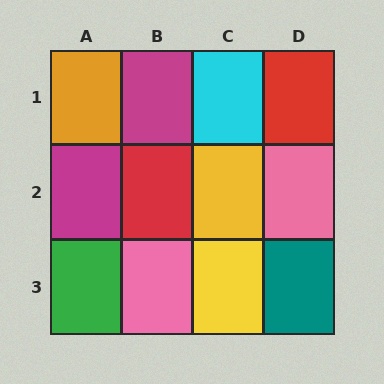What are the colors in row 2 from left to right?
Magenta, red, yellow, pink.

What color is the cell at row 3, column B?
Pink.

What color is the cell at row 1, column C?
Cyan.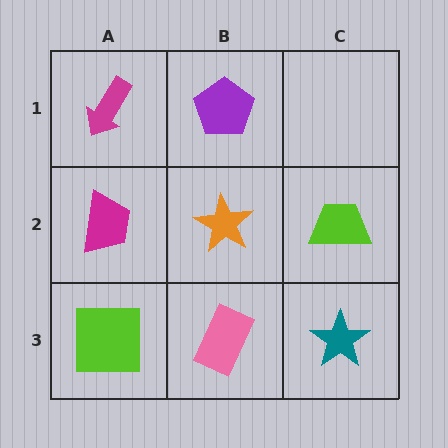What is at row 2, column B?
An orange star.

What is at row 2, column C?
A lime trapezoid.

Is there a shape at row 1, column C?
No, that cell is empty.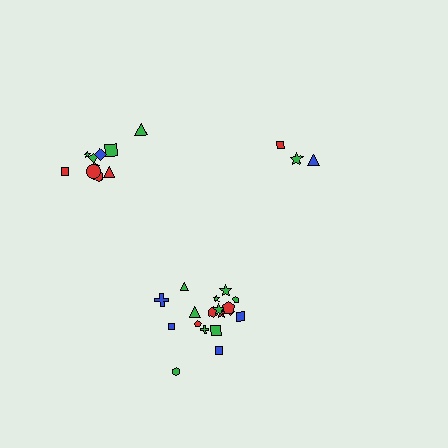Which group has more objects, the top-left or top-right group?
The top-left group.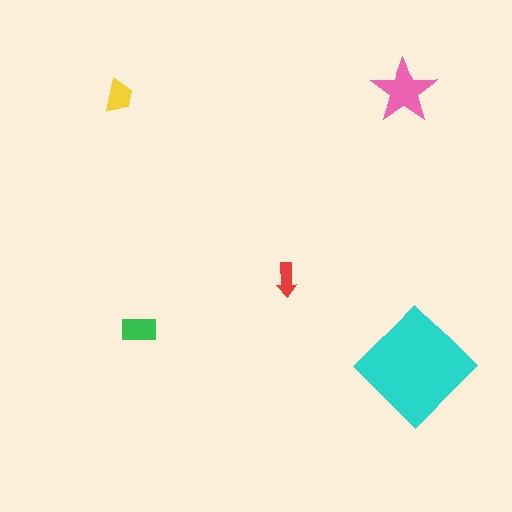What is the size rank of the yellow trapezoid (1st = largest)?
4th.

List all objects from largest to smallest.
The cyan diamond, the pink star, the green rectangle, the yellow trapezoid, the red arrow.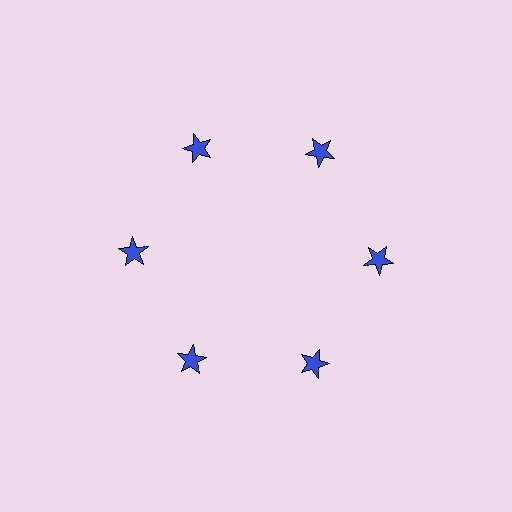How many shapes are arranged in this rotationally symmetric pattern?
There are 6 shapes, arranged in 6 groups of 1.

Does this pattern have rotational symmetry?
Yes, this pattern has 6-fold rotational symmetry. It looks the same after rotating 60 degrees around the center.